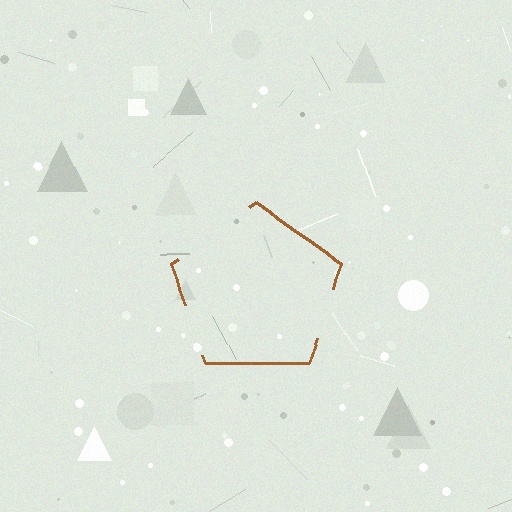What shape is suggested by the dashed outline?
The dashed outline suggests a pentagon.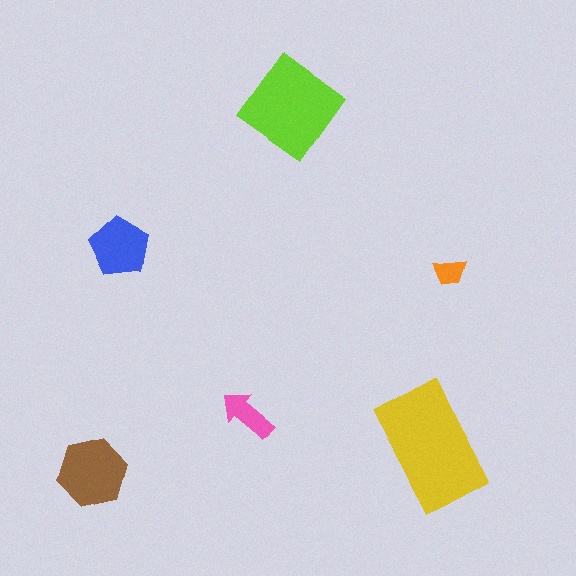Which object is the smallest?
The orange trapezoid.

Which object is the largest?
The yellow rectangle.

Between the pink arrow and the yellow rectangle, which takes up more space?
The yellow rectangle.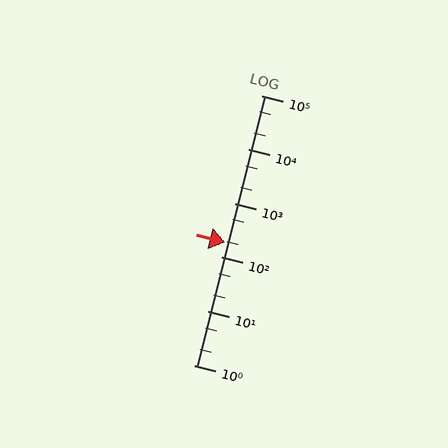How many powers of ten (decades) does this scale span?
The scale spans 5 decades, from 1 to 100000.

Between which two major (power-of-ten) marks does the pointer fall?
The pointer is between 100 and 1000.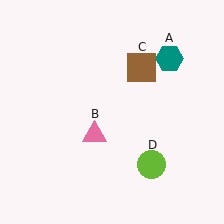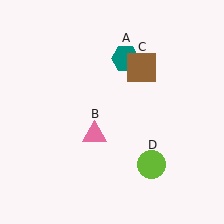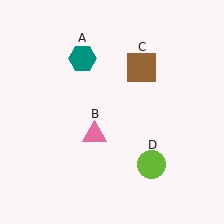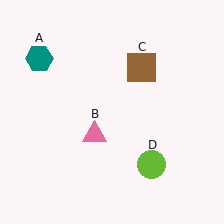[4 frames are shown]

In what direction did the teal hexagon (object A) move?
The teal hexagon (object A) moved left.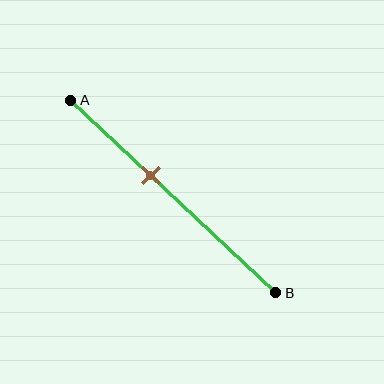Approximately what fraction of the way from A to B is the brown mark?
The brown mark is approximately 40% of the way from A to B.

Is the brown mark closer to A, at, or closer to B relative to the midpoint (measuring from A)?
The brown mark is closer to point A than the midpoint of segment AB.